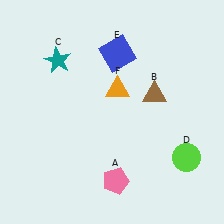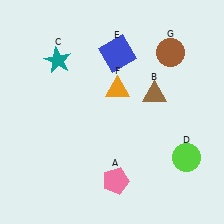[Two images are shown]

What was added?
A brown circle (G) was added in Image 2.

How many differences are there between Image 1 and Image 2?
There is 1 difference between the two images.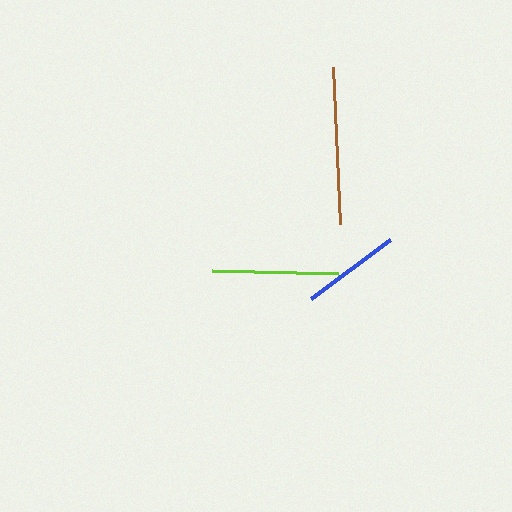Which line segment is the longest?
The brown line is the longest at approximately 158 pixels.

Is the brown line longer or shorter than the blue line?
The brown line is longer than the blue line.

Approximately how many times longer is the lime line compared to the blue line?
The lime line is approximately 1.3 times the length of the blue line.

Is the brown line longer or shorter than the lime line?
The brown line is longer than the lime line.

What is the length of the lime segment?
The lime segment is approximately 126 pixels long.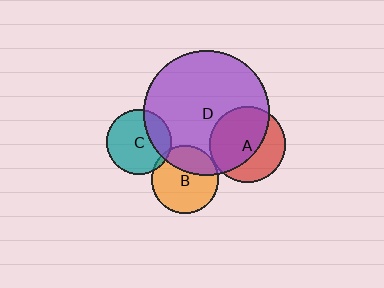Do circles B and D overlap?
Yes.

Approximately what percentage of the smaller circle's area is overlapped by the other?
Approximately 30%.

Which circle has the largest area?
Circle D (purple).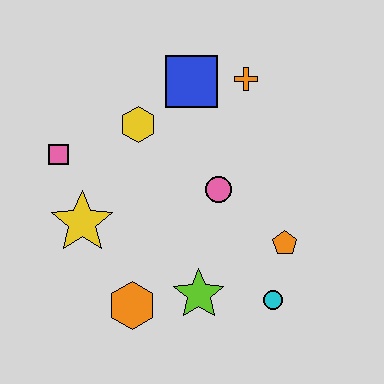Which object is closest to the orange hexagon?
The lime star is closest to the orange hexagon.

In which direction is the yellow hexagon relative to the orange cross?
The yellow hexagon is to the left of the orange cross.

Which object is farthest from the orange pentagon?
The pink square is farthest from the orange pentagon.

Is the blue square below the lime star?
No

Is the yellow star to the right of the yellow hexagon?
No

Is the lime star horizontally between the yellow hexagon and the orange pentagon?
Yes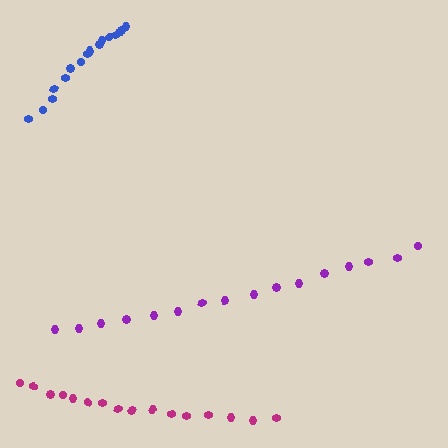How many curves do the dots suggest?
There are 3 distinct paths.